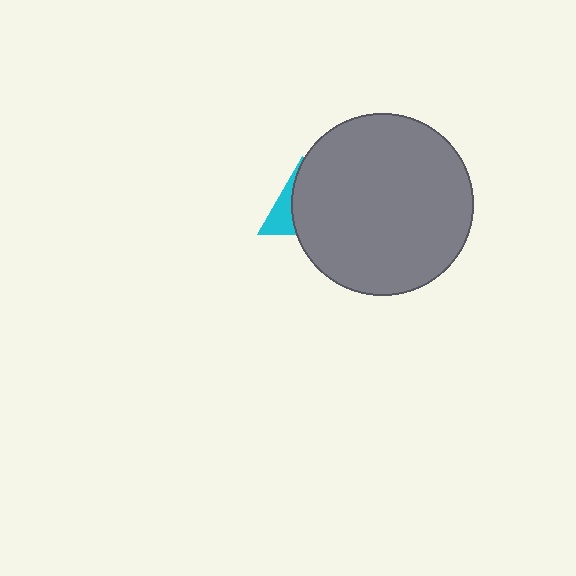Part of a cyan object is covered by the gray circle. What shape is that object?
It is a triangle.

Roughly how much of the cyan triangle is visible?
A small part of it is visible (roughly 32%).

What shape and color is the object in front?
The object in front is a gray circle.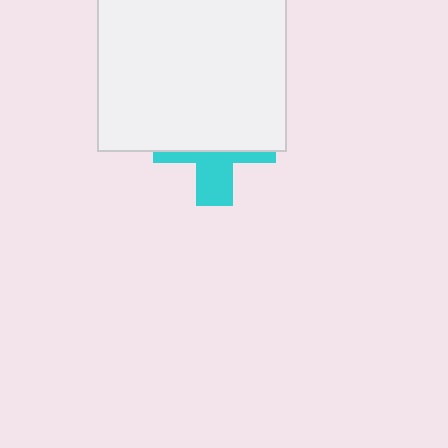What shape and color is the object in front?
The object in front is a white square.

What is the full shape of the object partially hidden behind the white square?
The partially hidden object is a cyan cross.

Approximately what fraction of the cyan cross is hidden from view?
Roughly 61% of the cyan cross is hidden behind the white square.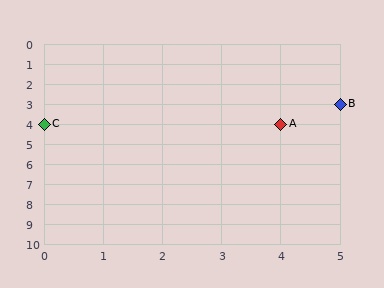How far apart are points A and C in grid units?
Points A and C are 4 columns apart.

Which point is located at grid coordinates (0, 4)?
Point C is at (0, 4).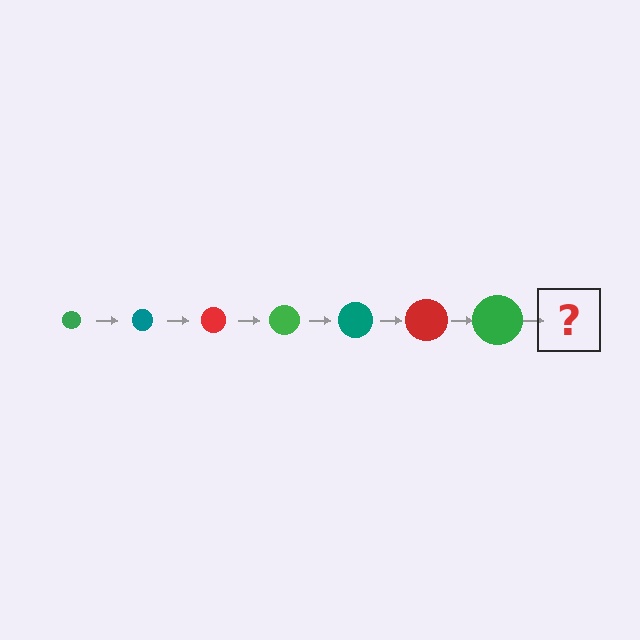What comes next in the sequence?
The next element should be a teal circle, larger than the previous one.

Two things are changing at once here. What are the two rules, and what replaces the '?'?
The two rules are that the circle grows larger each step and the color cycles through green, teal, and red. The '?' should be a teal circle, larger than the previous one.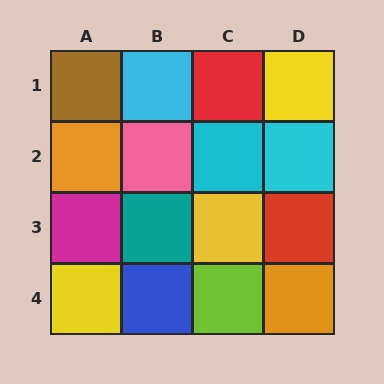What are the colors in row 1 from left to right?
Brown, cyan, red, yellow.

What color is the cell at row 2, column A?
Orange.